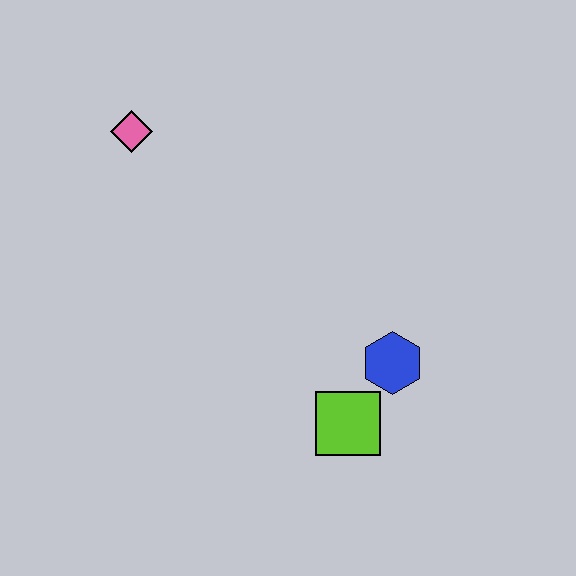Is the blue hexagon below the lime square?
No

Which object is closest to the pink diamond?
The blue hexagon is closest to the pink diamond.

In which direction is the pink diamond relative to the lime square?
The pink diamond is above the lime square.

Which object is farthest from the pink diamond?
The lime square is farthest from the pink diamond.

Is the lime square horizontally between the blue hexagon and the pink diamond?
Yes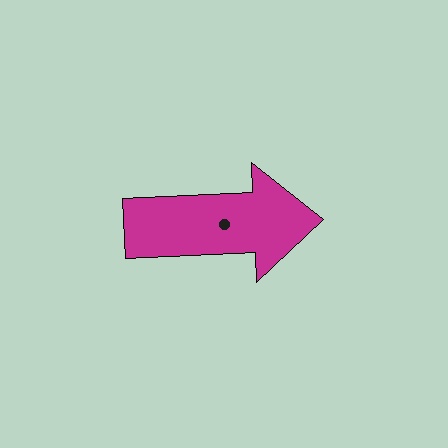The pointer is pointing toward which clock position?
Roughly 3 o'clock.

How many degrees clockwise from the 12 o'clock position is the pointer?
Approximately 87 degrees.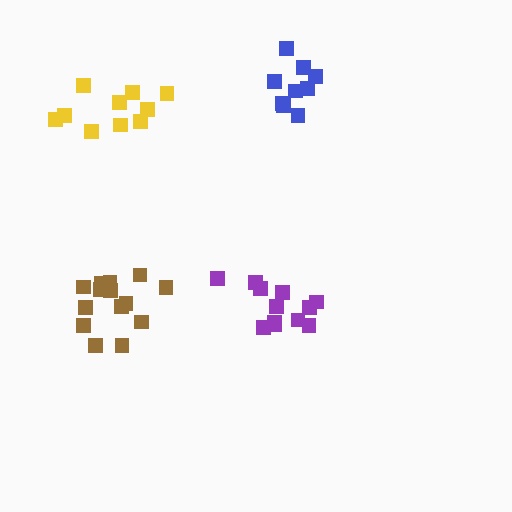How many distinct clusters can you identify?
There are 4 distinct clusters.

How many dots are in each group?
Group 1: 12 dots, Group 2: 9 dots, Group 3: 14 dots, Group 4: 10 dots (45 total).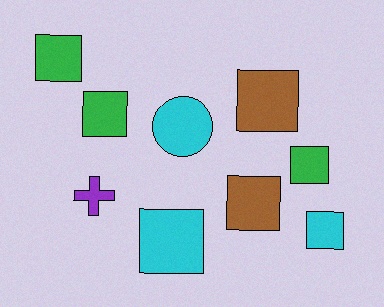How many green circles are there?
There are no green circles.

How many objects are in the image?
There are 9 objects.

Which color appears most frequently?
Cyan, with 3 objects.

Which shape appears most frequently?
Square, with 7 objects.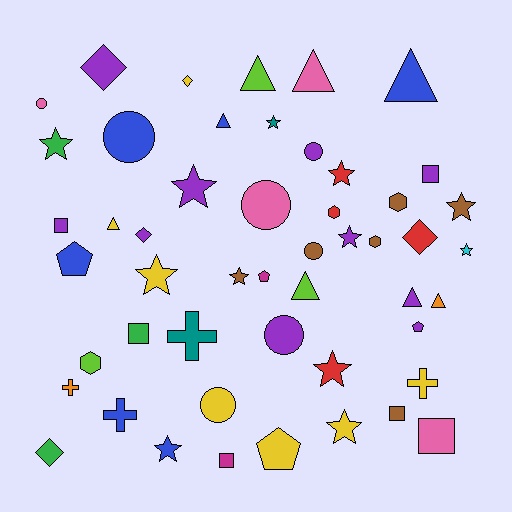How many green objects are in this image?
There are 3 green objects.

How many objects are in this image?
There are 50 objects.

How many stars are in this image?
There are 12 stars.